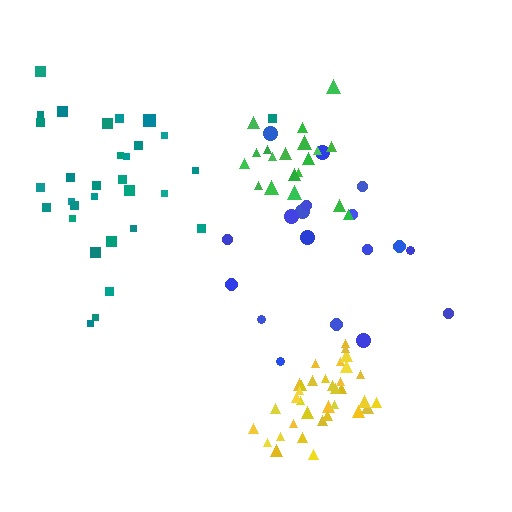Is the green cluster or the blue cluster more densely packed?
Green.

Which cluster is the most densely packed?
Yellow.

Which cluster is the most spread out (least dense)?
Blue.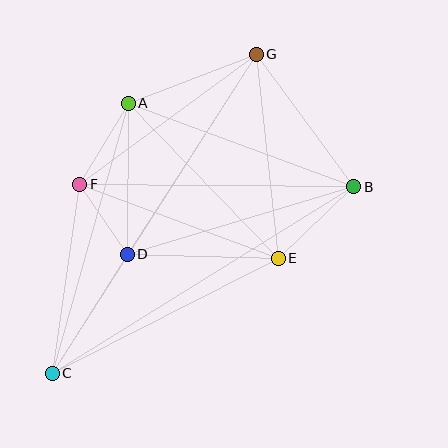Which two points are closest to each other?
Points D and F are closest to each other.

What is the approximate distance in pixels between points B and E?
The distance between B and E is approximately 104 pixels.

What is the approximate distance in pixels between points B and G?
The distance between B and G is approximately 165 pixels.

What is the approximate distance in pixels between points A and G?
The distance between A and G is approximately 137 pixels.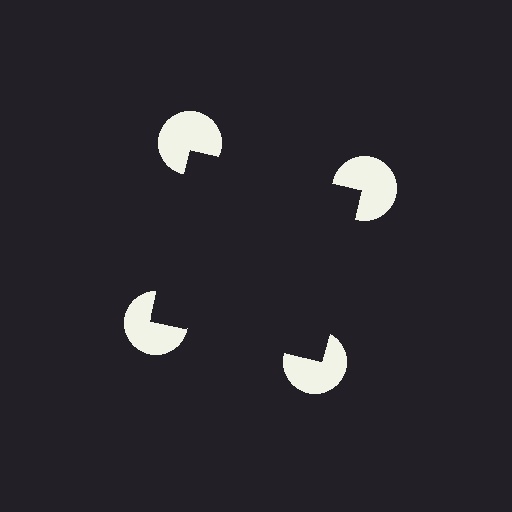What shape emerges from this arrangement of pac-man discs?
An illusory square — its edges are inferred from the aligned wedge cuts in the pac-man discs, not physically drawn.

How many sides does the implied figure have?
4 sides.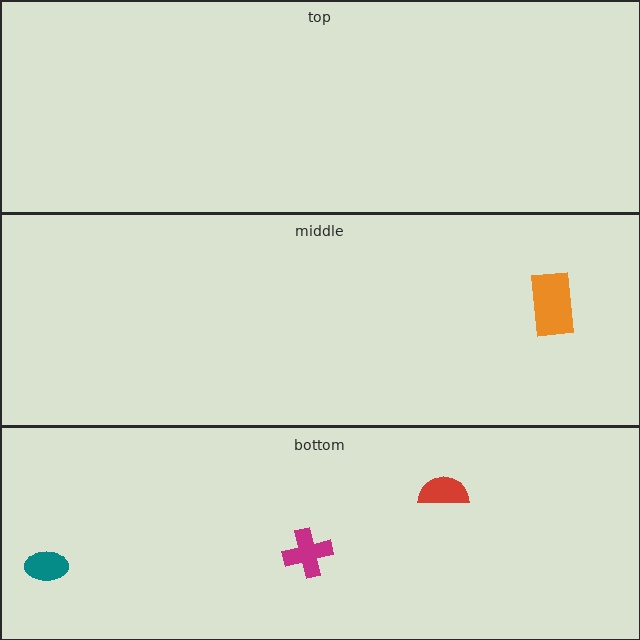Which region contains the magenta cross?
The bottom region.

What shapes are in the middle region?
The orange rectangle.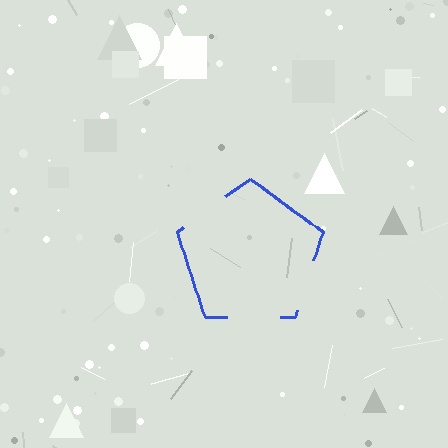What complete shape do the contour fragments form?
The contour fragments form a pentagon.